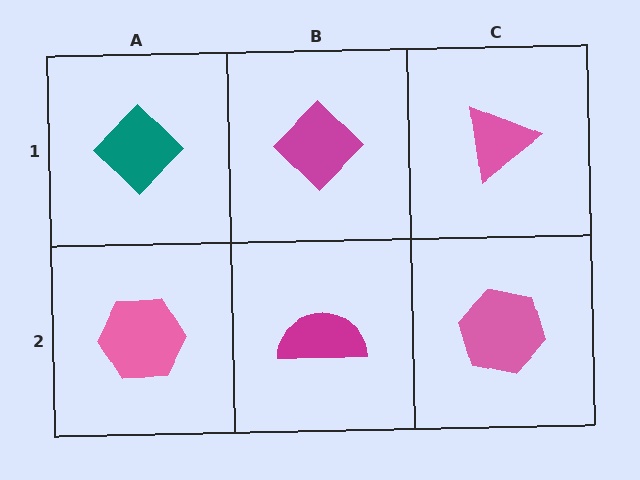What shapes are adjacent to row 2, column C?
A pink triangle (row 1, column C), a magenta semicircle (row 2, column B).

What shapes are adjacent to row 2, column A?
A teal diamond (row 1, column A), a magenta semicircle (row 2, column B).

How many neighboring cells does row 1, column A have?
2.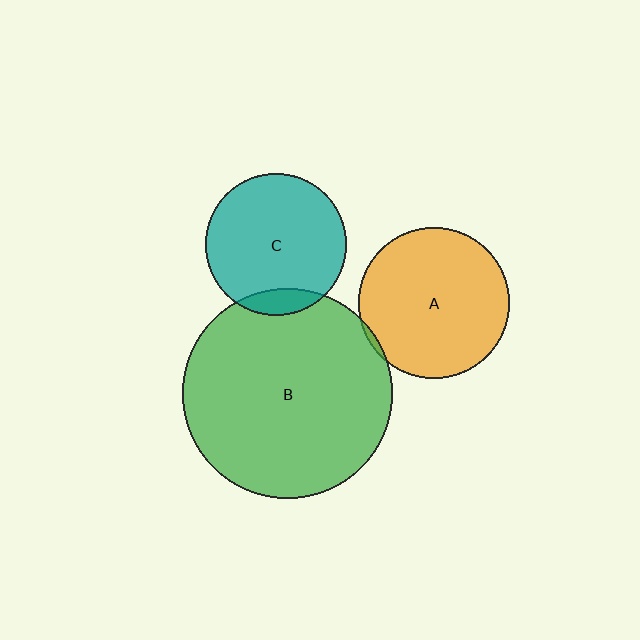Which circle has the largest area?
Circle B (green).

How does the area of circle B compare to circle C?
Approximately 2.2 times.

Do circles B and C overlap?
Yes.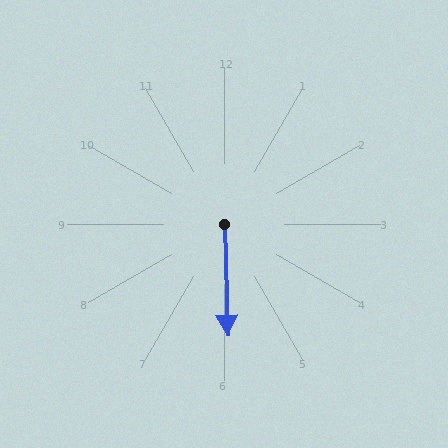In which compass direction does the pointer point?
South.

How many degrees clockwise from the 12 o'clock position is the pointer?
Approximately 178 degrees.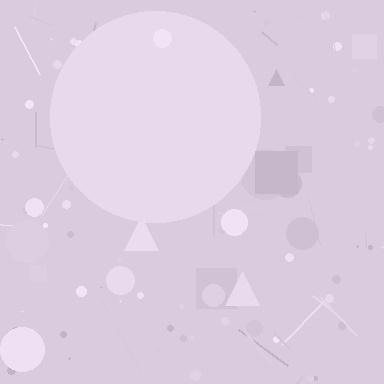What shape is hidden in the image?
A circle is hidden in the image.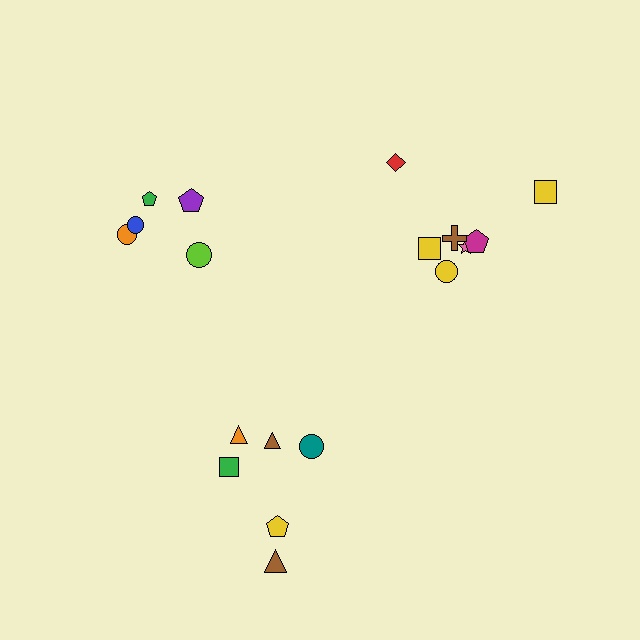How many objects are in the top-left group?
There are 5 objects.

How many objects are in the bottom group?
There are 6 objects.